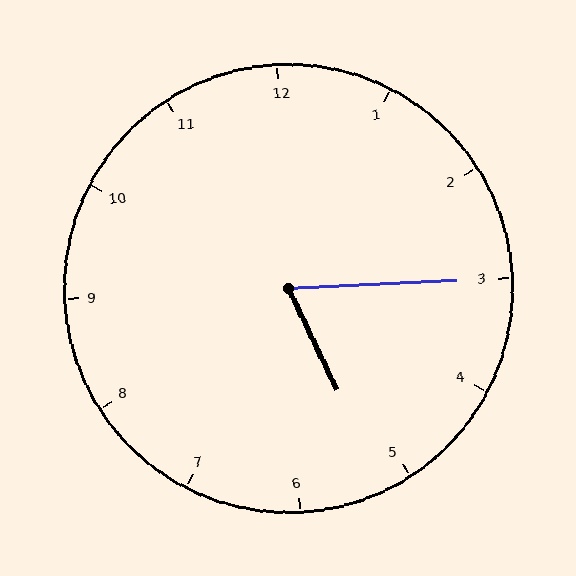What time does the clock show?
5:15.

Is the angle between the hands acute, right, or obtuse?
It is acute.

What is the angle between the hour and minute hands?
Approximately 68 degrees.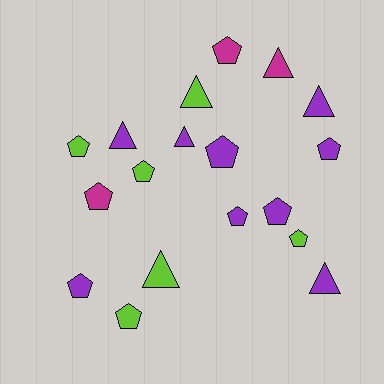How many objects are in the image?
There are 18 objects.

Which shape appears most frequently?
Pentagon, with 11 objects.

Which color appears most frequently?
Purple, with 9 objects.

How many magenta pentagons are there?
There are 2 magenta pentagons.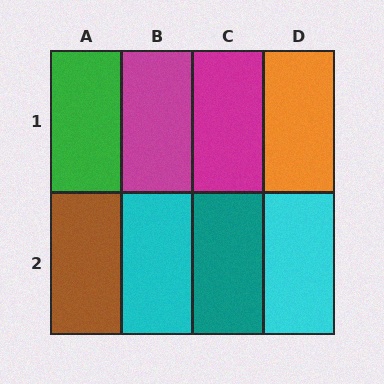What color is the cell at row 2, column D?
Cyan.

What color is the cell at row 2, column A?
Brown.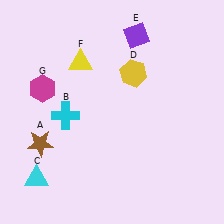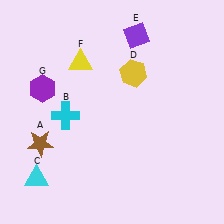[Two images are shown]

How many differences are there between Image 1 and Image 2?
There is 1 difference between the two images.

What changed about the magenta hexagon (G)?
In Image 1, G is magenta. In Image 2, it changed to purple.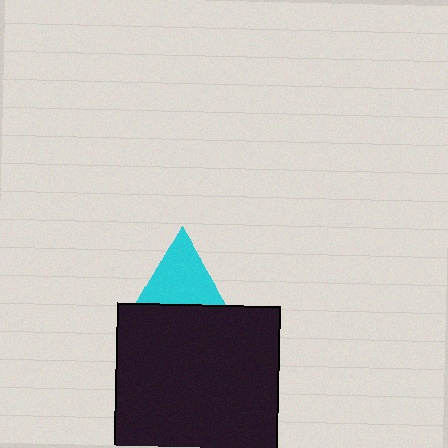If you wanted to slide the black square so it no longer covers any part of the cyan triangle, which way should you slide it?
Slide it down — that is the most direct way to separate the two shapes.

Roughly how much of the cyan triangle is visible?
Most of it is visible (roughly 66%).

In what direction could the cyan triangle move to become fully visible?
The cyan triangle could move up. That would shift it out from behind the black square entirely.